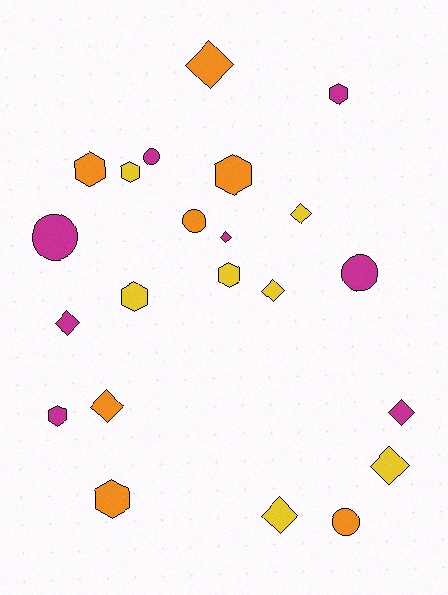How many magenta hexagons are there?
There are 2 magenta hexagons.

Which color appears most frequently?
Magenta, with 8 objects.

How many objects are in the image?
There are 22 objects.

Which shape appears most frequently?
Diamond, with 9 objects.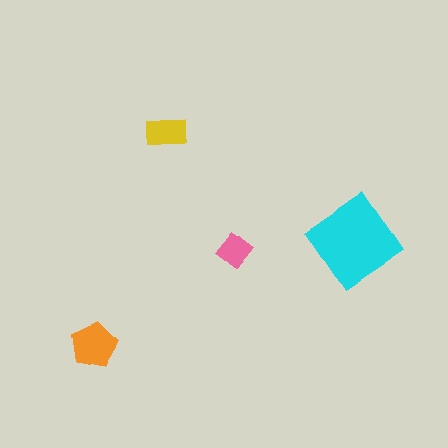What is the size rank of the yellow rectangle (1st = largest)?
3rd.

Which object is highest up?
The yellow rectangle is topmost.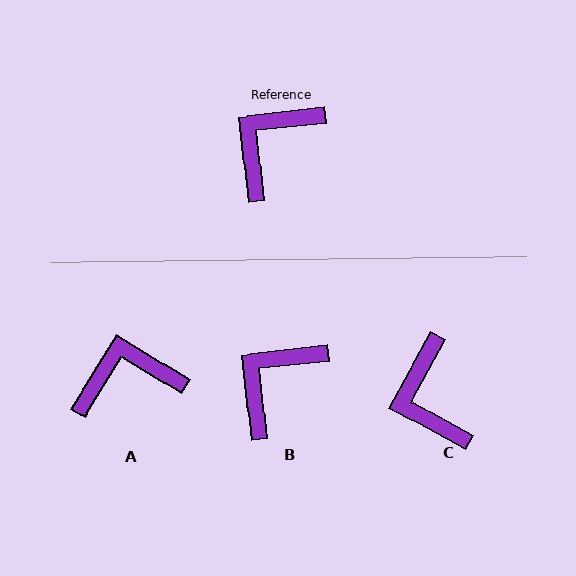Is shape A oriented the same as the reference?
No, it is off by about 38 degrees.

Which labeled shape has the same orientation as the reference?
B.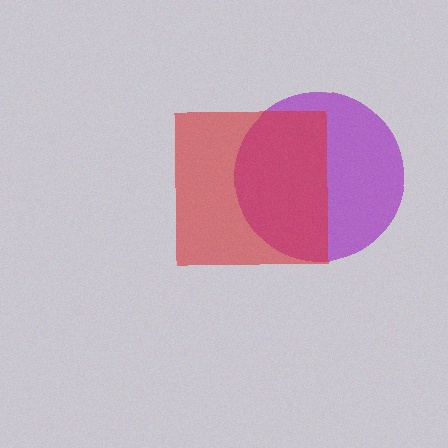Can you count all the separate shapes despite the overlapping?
Yes, there are 2 separate shapes.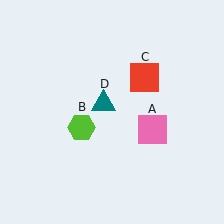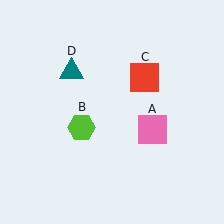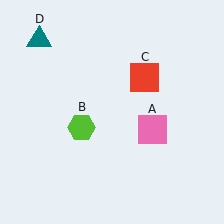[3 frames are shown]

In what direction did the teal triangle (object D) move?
The teal triangle (object D) moved up and to the left.